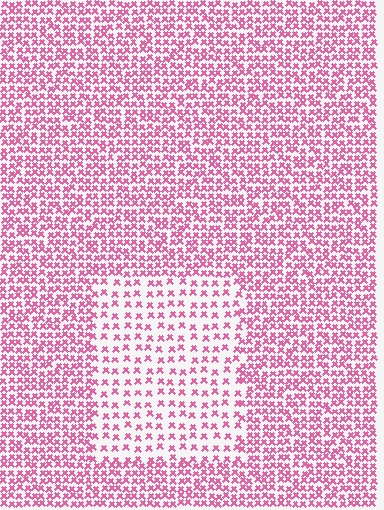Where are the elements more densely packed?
The elements are more densely packed outside the rectangle boundary.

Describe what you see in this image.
The image contains small pink elements arranged at two different densities. A rectangle-shaped region is visible where the elements are less densely packed than the surrounding area.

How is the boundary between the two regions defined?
The boundary is defined by a change in element density (approximately 2.1x ratio). All elements are the same color, size, and shape.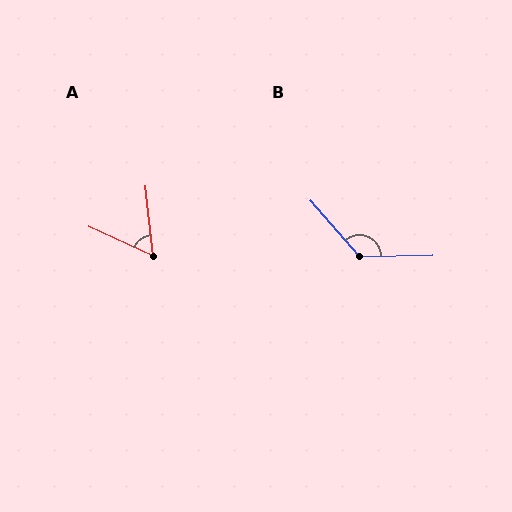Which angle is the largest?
B, at approximately 131 degrees.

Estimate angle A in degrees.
Approximately 59 degrees.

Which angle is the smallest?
A, at approximately 59 degrees.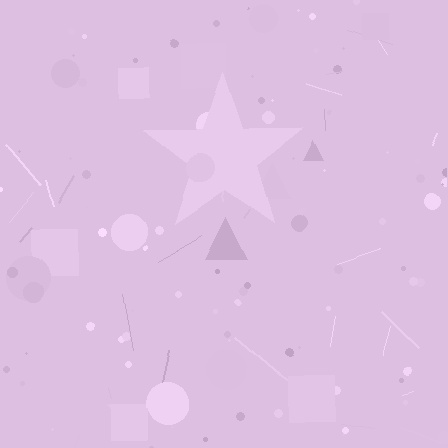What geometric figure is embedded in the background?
A star is embedded in the background.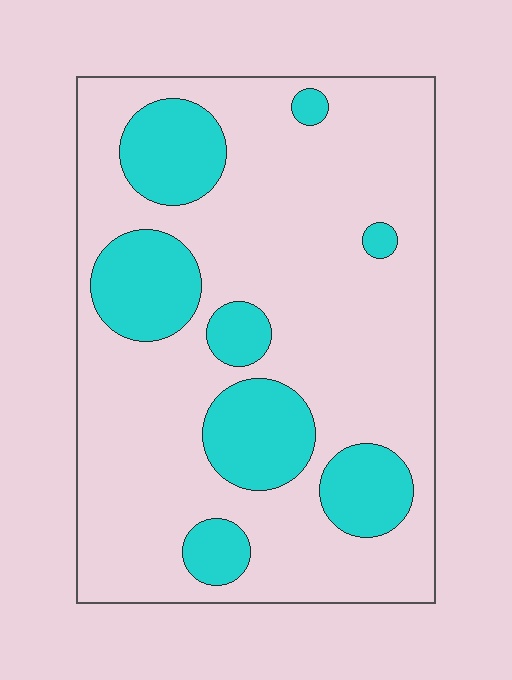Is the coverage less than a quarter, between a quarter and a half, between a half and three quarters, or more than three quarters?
Less than a quarter.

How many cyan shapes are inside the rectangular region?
8.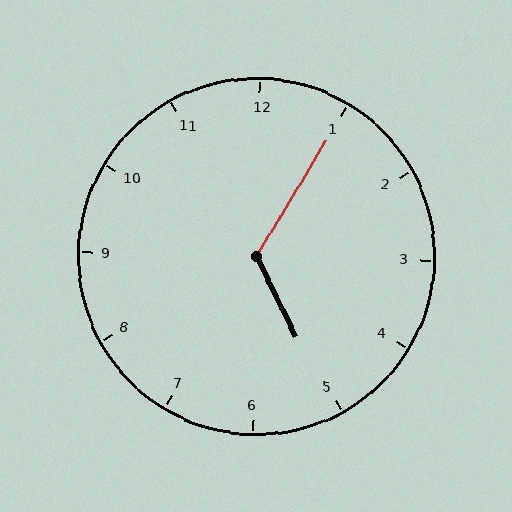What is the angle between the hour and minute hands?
Approximately 122 degrees.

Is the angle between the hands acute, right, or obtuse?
It is obtuse.